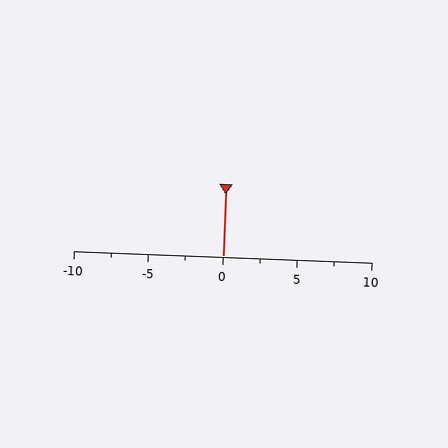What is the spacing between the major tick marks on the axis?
The major ticks are spaced 5 apart.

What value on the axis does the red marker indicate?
The marker indicates approximately 0.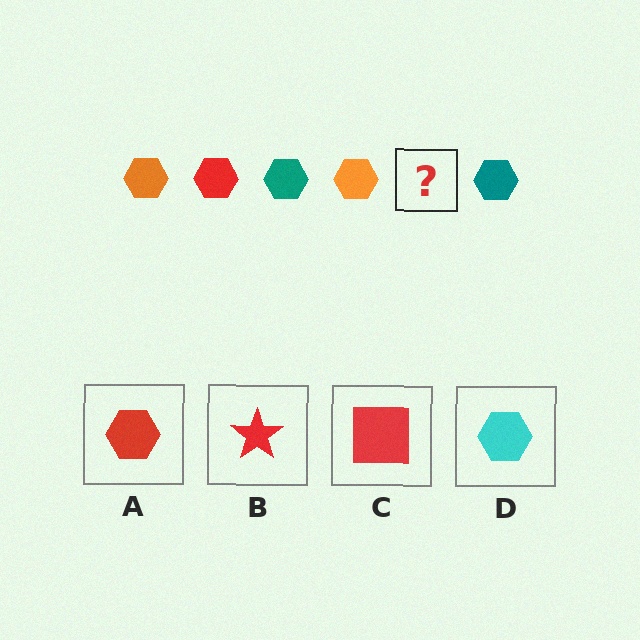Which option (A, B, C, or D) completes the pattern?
A.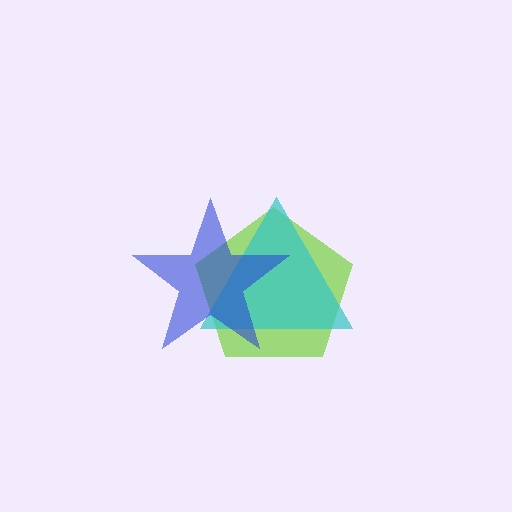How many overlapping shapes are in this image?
There are 3 overlapping shapes in the image.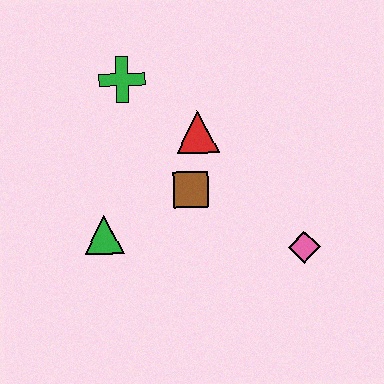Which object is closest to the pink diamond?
The brown square is closest to the pink diamond.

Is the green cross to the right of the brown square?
No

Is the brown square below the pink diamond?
No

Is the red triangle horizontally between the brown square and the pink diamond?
Yes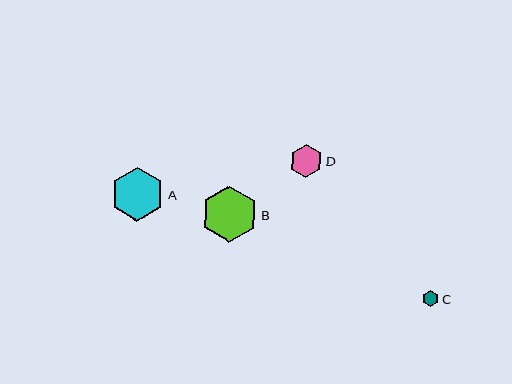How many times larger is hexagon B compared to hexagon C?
Hexagon B is approximately 3.5 times the size of hexagon C.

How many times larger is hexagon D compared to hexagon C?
Hexagon D is approximately 2.1 times the size of hexagon C.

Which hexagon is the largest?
Hexagon B is the largest with a size of approximately 56 pixels.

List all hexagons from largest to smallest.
From largest to smallest: B, A, D, C.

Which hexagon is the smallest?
Hexagon C is the smallest with a size of approximately 16 pixels.